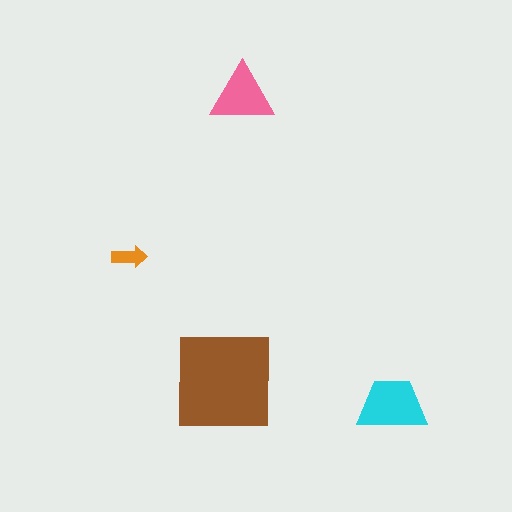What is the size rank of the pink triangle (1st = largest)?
3rd.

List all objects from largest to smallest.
The brown square, the cyan trapezoid, the pink triangle, the orange arrow.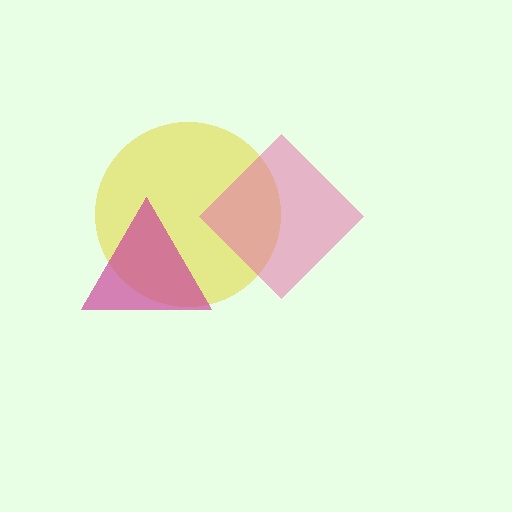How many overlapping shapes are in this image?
There are 3 overlapping shapes in the image.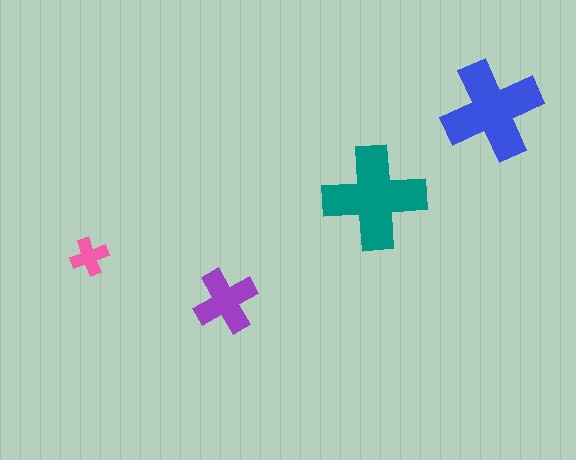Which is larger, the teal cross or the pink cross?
The teal one.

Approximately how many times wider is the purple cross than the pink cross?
About 1.5 times wider.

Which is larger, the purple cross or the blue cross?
The blue one.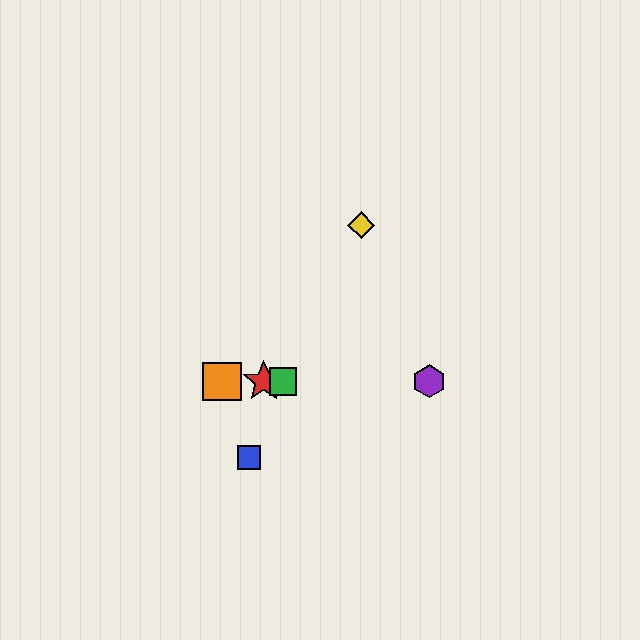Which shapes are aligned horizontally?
The red star, the green square, the purple hexagon, the orange square are aligned horizontally.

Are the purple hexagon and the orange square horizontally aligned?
Yes, both are at y≈381.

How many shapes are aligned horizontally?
4 shapes (the red star, the green square, the purple hexagon, the orange square) are aligned horizontally.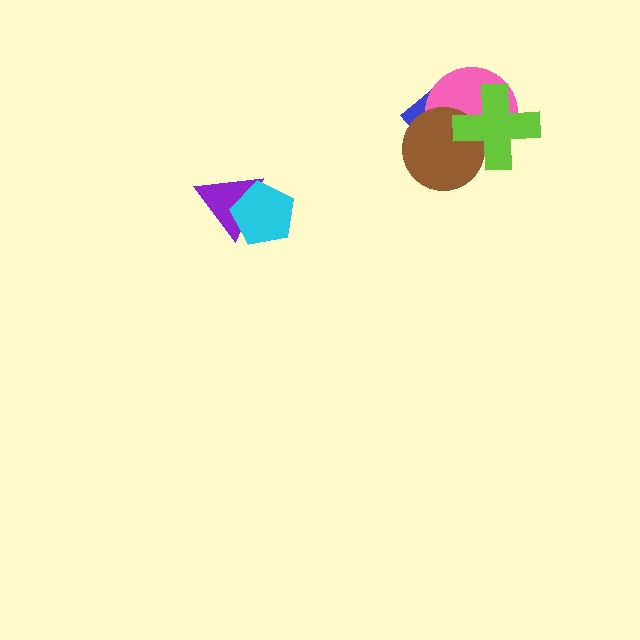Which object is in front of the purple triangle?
The cyan pentagon is in front of the purple triangle.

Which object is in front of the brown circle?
The lime cross is in front of the brown circle.